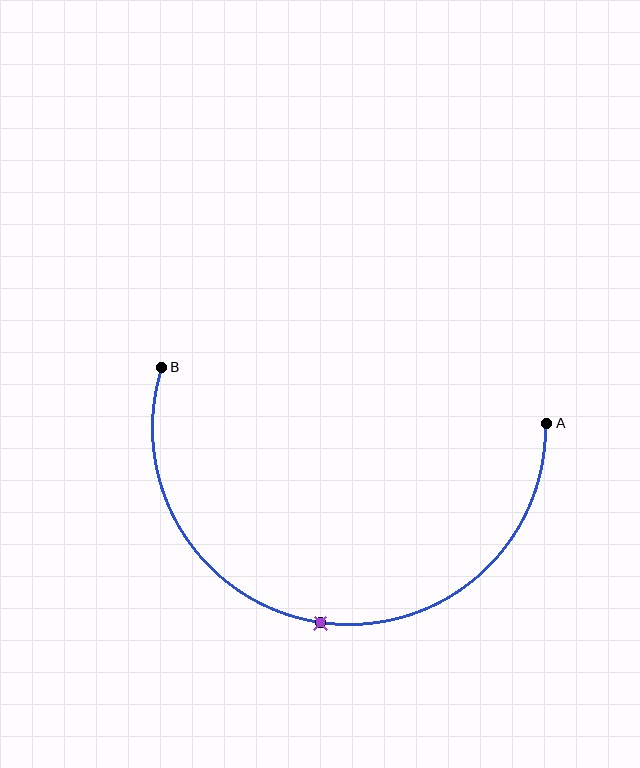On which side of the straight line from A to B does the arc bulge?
The arc bulges below the straight line connecting A and B.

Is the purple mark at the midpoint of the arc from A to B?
Yes. The purple mark lies on the arc at equal arc-length from both A and B — it is the arc midpoint.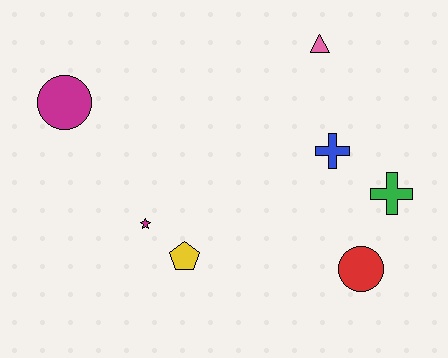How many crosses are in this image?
There are 2 crosses.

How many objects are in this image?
There are 7 objects.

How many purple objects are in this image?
There are no purple objects.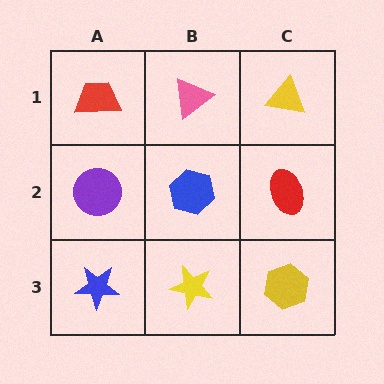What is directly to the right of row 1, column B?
A yellow triangle.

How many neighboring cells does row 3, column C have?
2.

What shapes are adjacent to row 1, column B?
A blue hexagon (row 2, column B), a red trapezoid (row 1, column A), a yellow triangle (row 1, column C).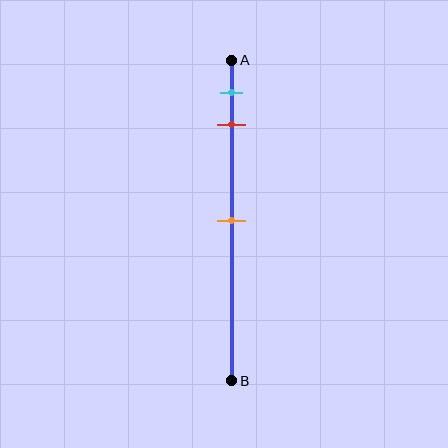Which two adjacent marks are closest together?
The cyan and red marks are the closest adjacent pair.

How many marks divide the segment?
There are 3 marks dividing the segment.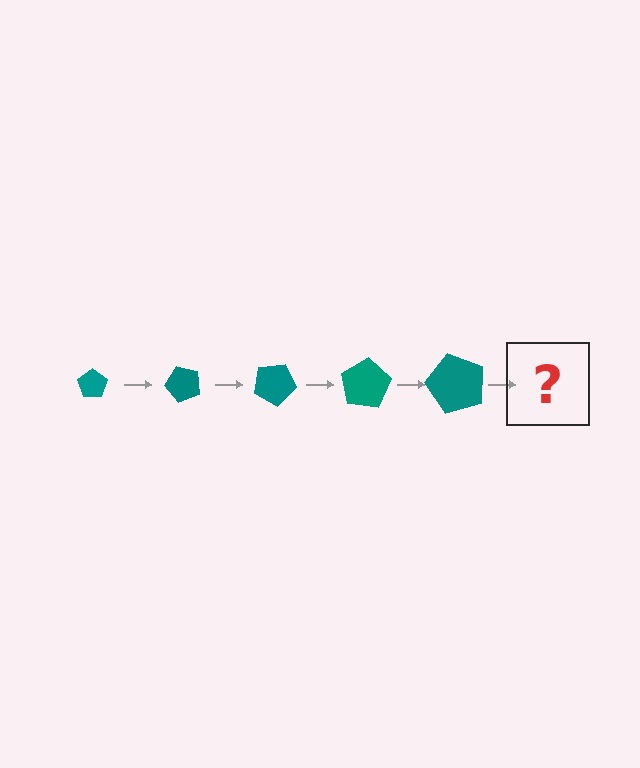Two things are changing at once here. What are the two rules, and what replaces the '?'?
The two rules are that the pentagon grows larger each step and it rotates 50 degrees each step. The '?' should be a pentagon, larger than the previous one and rotated 250 degrees from the start.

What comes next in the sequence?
The next element should be a pentagon, larger than the previous one and rotated 250 degrees from the start.